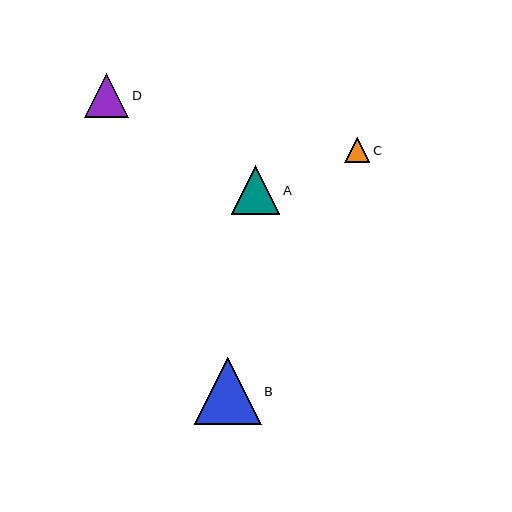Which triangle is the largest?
Triangle B is the largest with a size of approximately 67 pixels.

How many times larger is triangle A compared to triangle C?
Triangle A is approximately 2.0 times the size of triangle C.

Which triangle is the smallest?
Triangle C is the smallest with a size of approximately 25 pixels.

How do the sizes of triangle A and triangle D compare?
Triangle A and triangle D are approximately the same size.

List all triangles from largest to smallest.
From largest to smallest: B, A, D, C.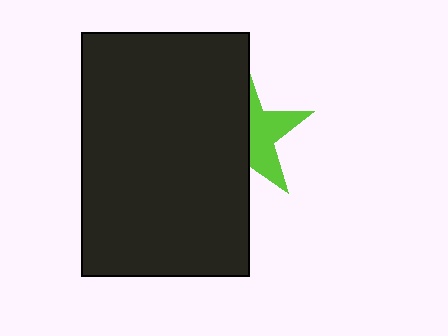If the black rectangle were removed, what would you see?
You would see the complete lime star.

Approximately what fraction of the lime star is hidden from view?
Roughly 56% of the lime star is hidden behind the black rectangle.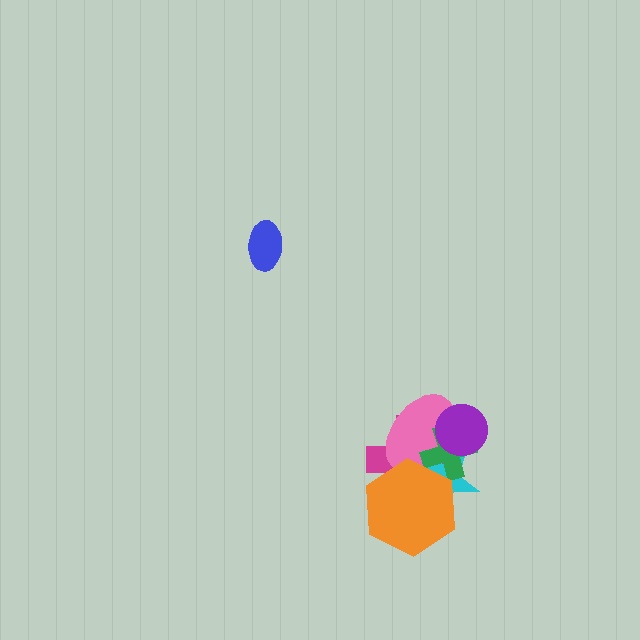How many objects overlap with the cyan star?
5 objects overlap with the cyan star.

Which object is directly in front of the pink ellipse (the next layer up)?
The cyan star is directly in front of the pink ellipse.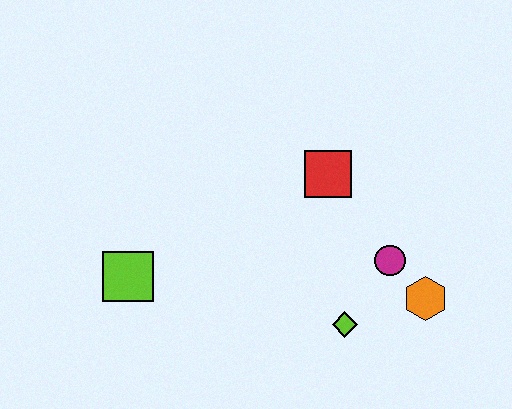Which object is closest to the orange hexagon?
The magenta circle is closest to the orange hexagon.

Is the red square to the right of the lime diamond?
No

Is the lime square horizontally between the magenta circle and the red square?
No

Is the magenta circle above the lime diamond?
Yes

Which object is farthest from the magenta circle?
The lime square is farthest from the magenta circle.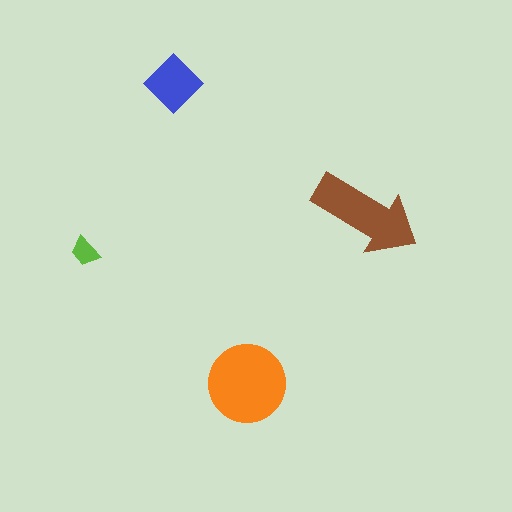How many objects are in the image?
There are 4 objects in the image.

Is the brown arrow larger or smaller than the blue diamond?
Larger.